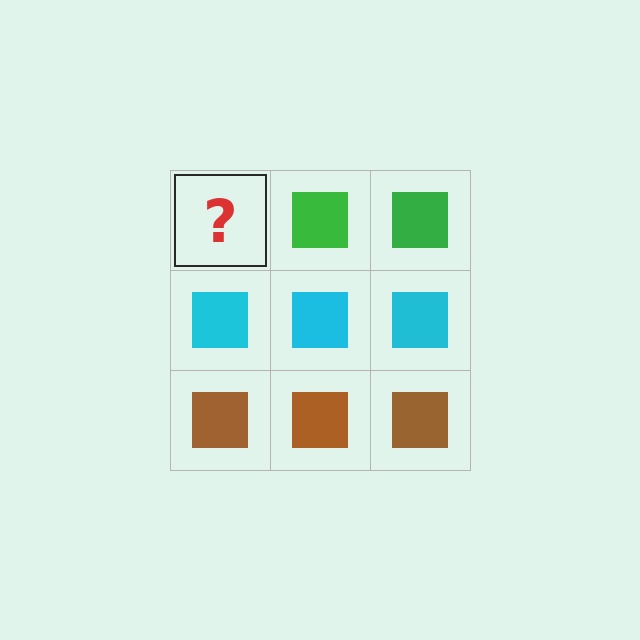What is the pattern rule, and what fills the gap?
The rule is that each row has a consistent color. The gap should be filled with a green square.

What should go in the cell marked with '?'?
The missing cell should contain a green square.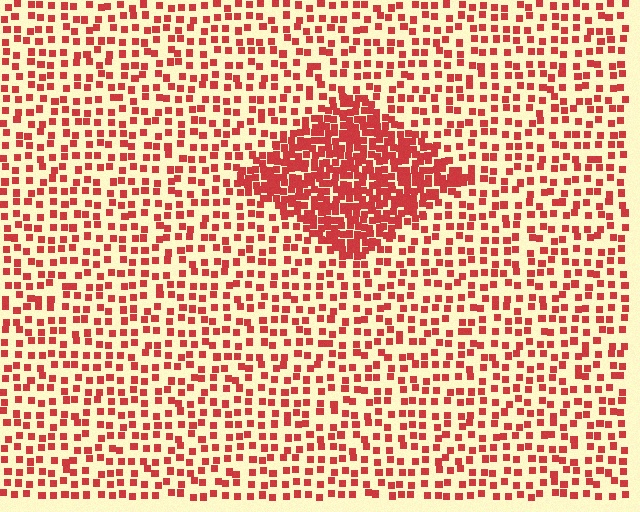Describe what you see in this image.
The image contains small red elements arranged at two different densities. A diamond-shaped region is visible where the elements are more densely packed than the surrounding area.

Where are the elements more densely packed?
The elements are more densely packed inside the diamond boundary.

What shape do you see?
I see a diamond.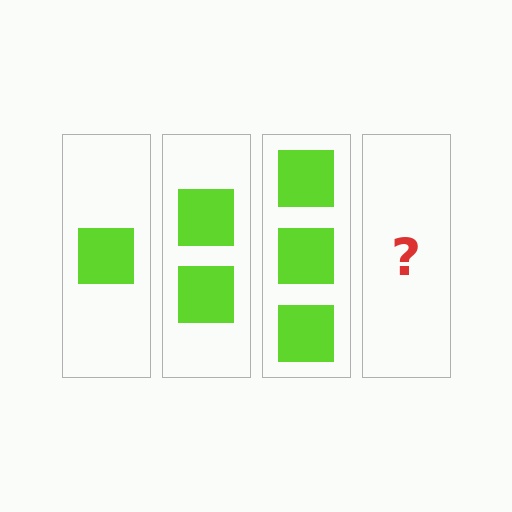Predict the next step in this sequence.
The next step is 4 squares.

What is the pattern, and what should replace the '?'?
The pattern is that each step adds one more square. The '?' should be 4 squares.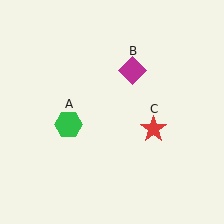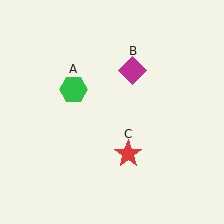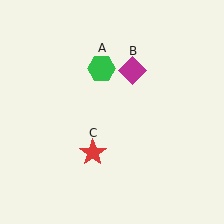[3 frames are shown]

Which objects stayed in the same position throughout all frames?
Magenta diamond (object B) remained stationary.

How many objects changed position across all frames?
2 objects changed position: green hexagon (object A), red star (object C).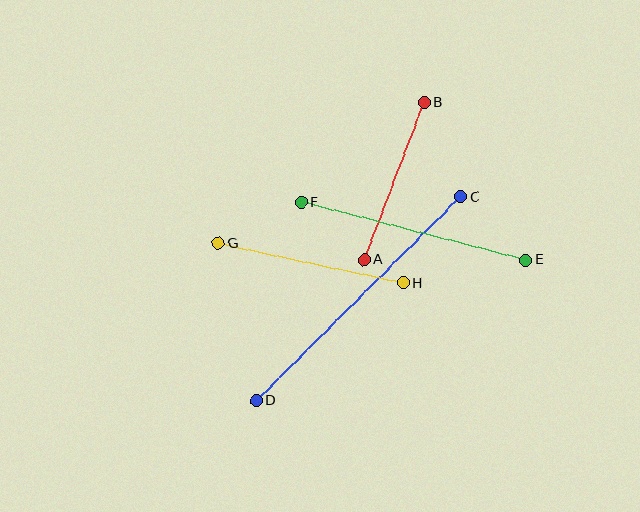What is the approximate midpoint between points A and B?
The midpoint is at approximately (394, 181) pixels.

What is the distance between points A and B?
The distance is approximately 168 pixels.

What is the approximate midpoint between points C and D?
The midpoint is at approximately (358, 299) pixels.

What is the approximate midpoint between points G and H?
The midpoint is at approximately (311, 263) pixels.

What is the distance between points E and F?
The distance is approximately 232 pixels.